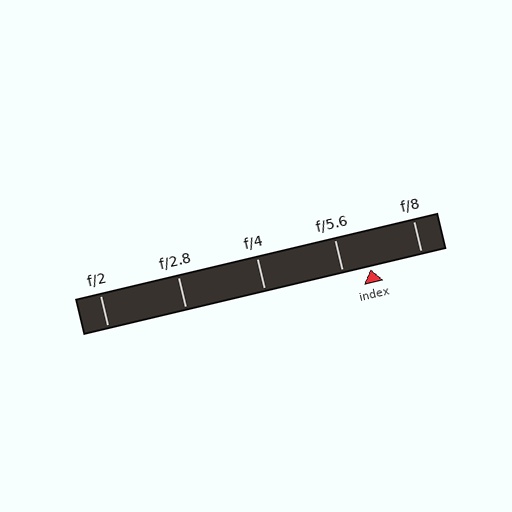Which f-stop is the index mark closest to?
The index mark is closest to f/5.6.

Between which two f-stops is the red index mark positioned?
The index mark is between f/5.6 and f/8.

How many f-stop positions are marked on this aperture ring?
There are 5 f-stop positions marked.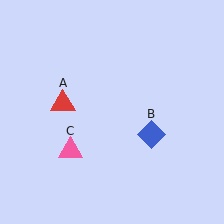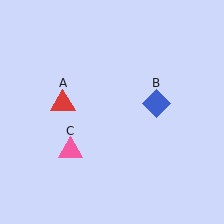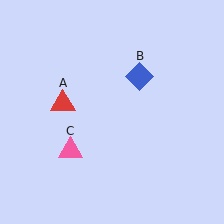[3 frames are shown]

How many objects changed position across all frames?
1 object changed position: blue diamond (object B).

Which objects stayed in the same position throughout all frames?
Red triangle (object A) and pink triangle (object C) remained stationary.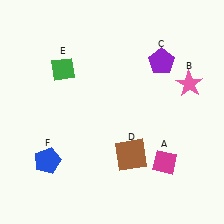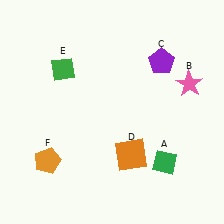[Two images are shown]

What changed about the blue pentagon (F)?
In Image 1, F is blue. In Image 2, it changed to orange.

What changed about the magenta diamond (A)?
In Image 1, A is magenta. In Image 2, it changed to green.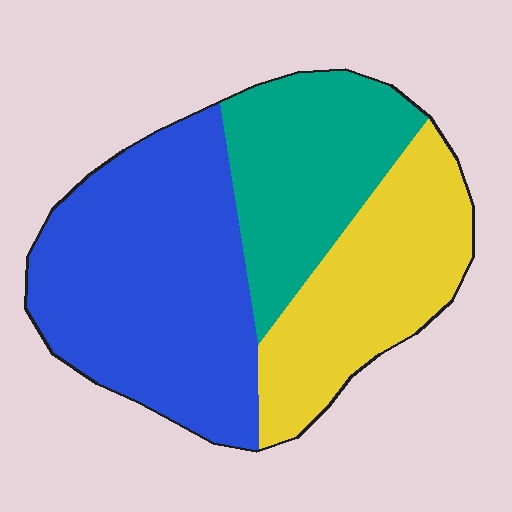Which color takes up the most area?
Blue, at roughly 45%.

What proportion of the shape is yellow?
Yellow takes up between a quarter and a half of the shape.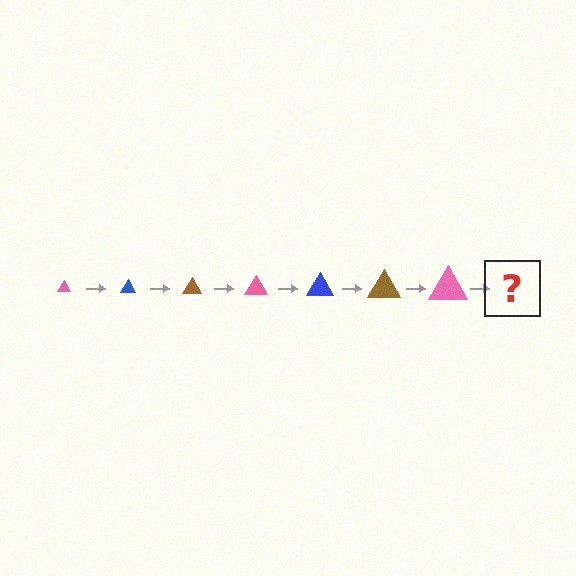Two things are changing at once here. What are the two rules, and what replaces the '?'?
The two rules are that the triangle grows larger each step and the color cycles through pink, blue, and brown. The '?' should be a blue triangle, larger than the previous one.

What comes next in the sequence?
The next element should be a blue triangle, larger than the previous one.